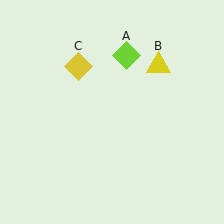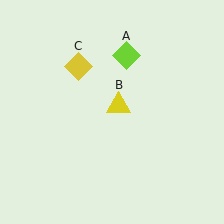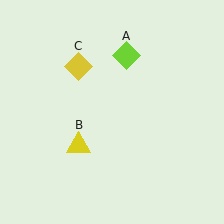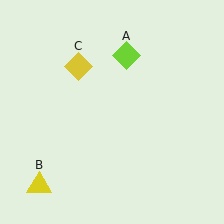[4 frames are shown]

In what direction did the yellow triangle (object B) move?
The yellow triangle (object B) moved down and to the left.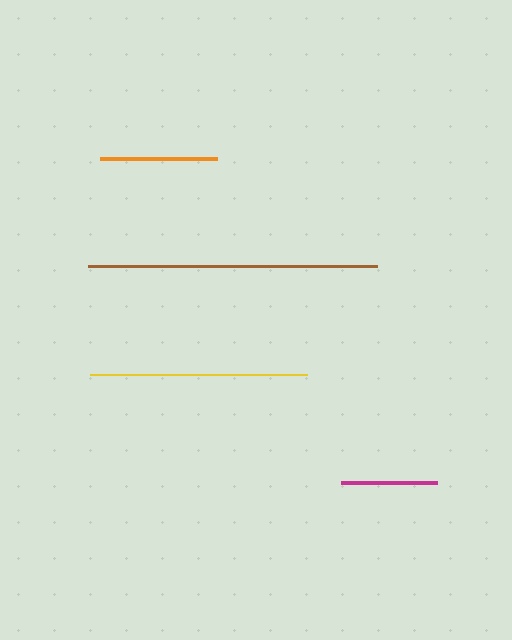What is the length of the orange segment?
The orange segment is approximately 117 pixels long.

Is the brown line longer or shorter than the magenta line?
The brown line is longer than the magenta line.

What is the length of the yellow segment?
The yellow segment is approximately 217 pixels long.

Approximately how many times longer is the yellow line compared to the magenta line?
The yellow line is approximately 2.3 times the length of the magenta line.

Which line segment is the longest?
The brown line is the longest at approximately 290 pixels.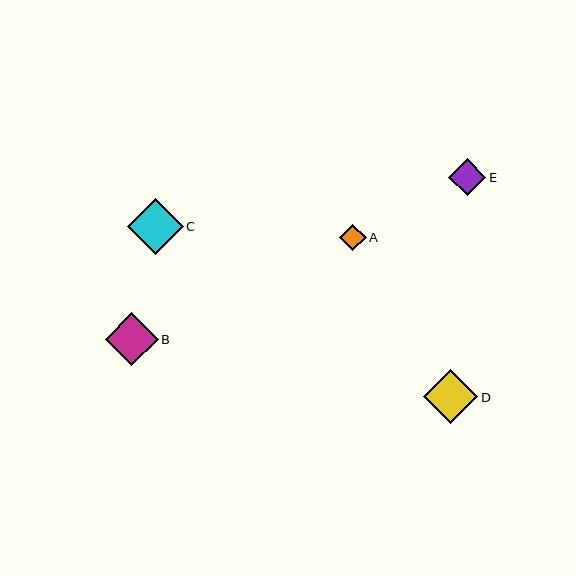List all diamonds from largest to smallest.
From largest to smallest: C, D, B, E, A.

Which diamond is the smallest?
Diamond A is the smallest with a size of approximately 26 pixels.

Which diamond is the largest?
Diamond C is the largest with a size of approximately 56 pixels.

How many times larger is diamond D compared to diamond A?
Diamond D is approximately 2.1 times the size of diamond A.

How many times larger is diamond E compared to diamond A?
Diamond E is approximately 1.4 times the size of diamond A.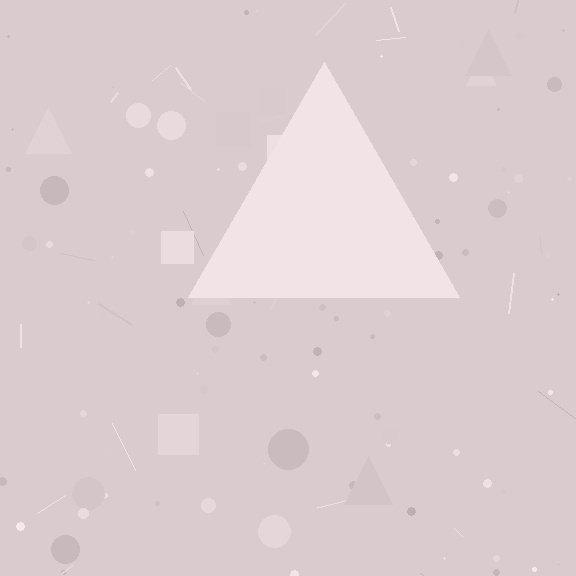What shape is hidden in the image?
A triangle is hidden in the image.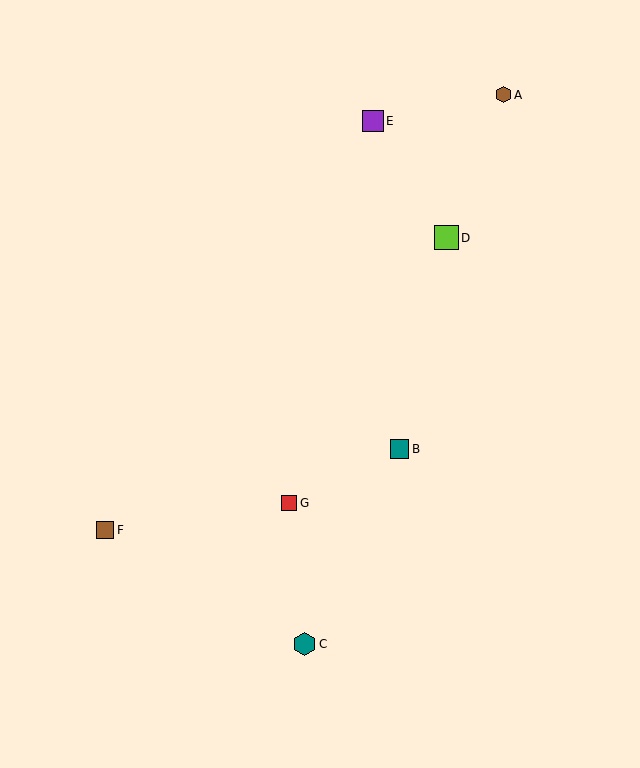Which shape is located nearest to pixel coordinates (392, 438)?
The teal square (labeled B) at (400, 449) is nearest to that location.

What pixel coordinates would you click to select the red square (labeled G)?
Click at (289, 503) to select the red square G.